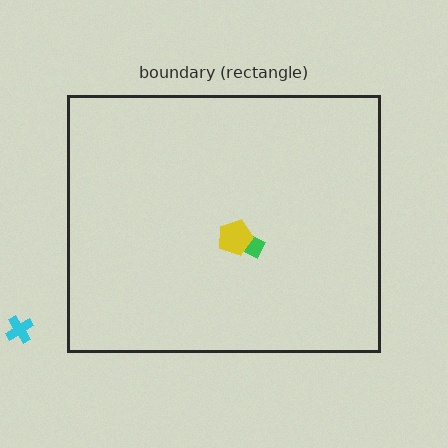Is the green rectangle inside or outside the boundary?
Inside.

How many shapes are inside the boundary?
2 inside, 1 outside.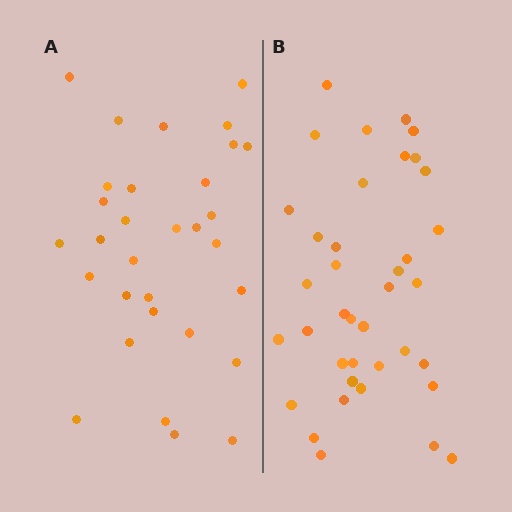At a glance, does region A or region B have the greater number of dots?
Region B (the right region) has more dots.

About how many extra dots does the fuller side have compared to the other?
Region B has roughly 8 or so more dots than region A.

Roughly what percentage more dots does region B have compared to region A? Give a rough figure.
About 25% more.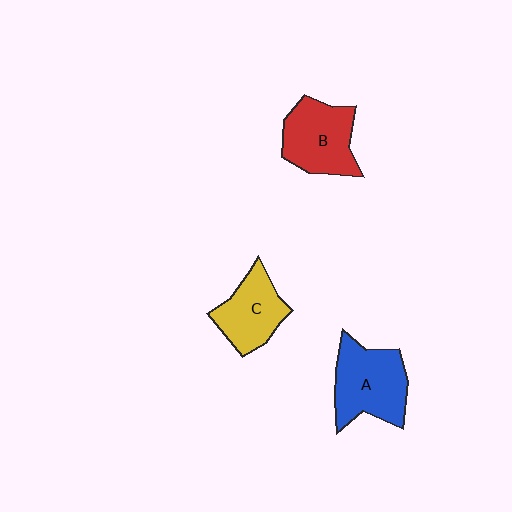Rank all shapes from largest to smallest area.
From largest to smallest: A (blue), B (red), C (yellow).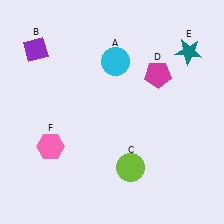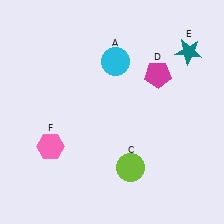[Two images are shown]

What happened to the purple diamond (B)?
The purple diamond (B) was removed in Image 2. It was in the top-left area of Image 1.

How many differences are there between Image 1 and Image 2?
There is 1 difference between the two images.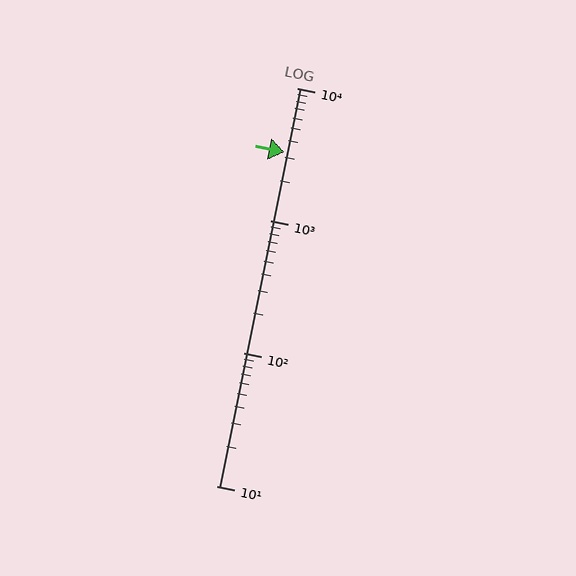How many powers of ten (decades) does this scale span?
The scale spans 3 decades, from 10 to 10000.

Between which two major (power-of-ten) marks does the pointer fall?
The pointer is between 1000 and 10000.